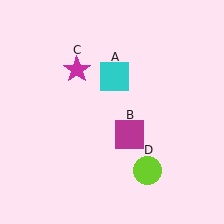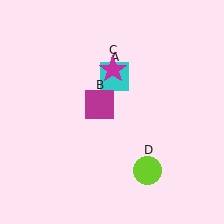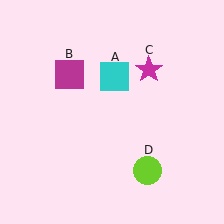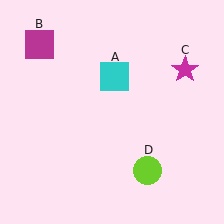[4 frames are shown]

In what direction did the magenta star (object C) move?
The magenta star (object C) moved right.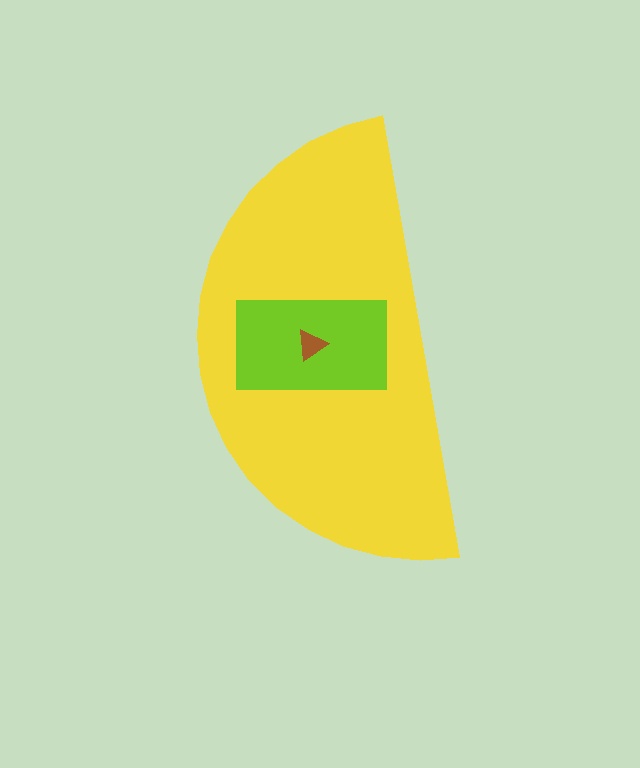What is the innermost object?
The brown triangle.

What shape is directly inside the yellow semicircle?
The lime rectangle.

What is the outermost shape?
The yellow semicircle.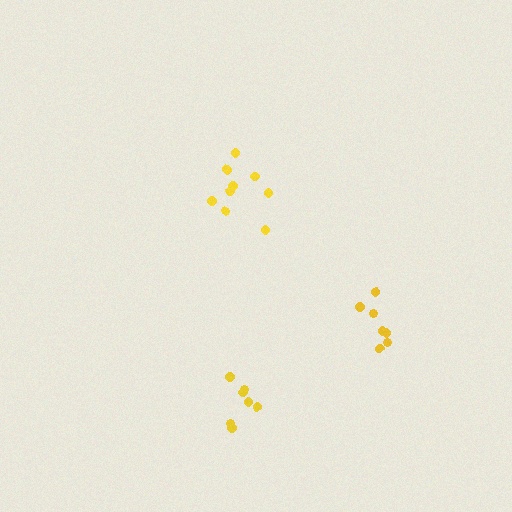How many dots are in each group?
Group 1: 7 dots, Group 2: 7 dots, Group 3: 9 dots (23 total).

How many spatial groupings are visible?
There are 3 spatial groupings.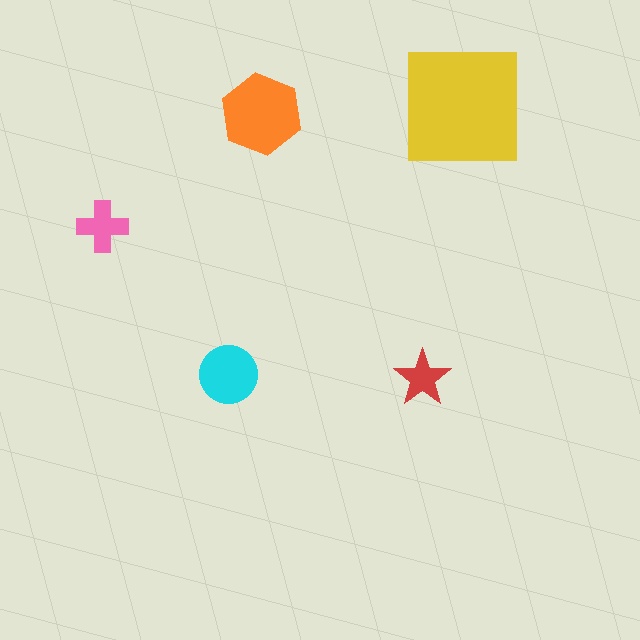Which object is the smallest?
The red star.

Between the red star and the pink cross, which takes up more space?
The pink cross.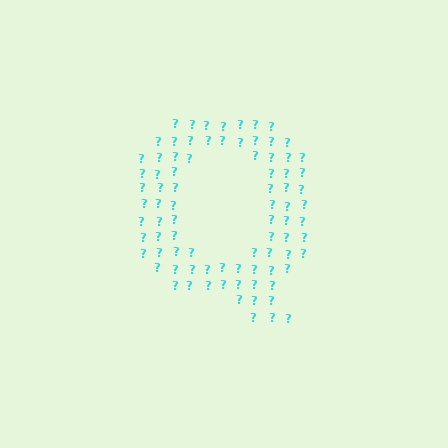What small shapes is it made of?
It is made of small question marks.